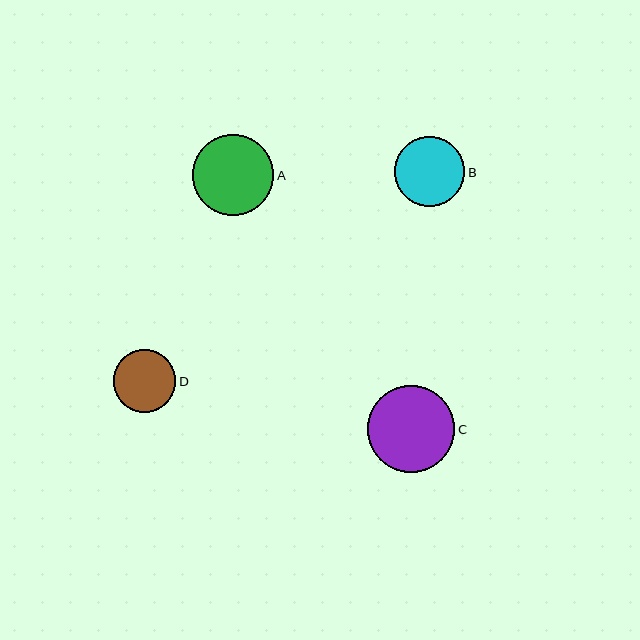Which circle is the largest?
Circle C is the largest with a size of approximately 88 pixels.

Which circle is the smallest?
Circle D is the smallest with a size of approximately 63 pixels.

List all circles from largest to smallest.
From largest to smallest: C, A, B, D.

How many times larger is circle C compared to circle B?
Circle C is approximately 1.3 times the size of circle B.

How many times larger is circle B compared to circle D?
Circle B is approximately 1.1 times the size of circle D.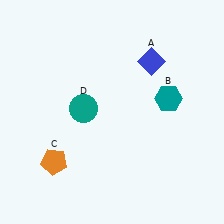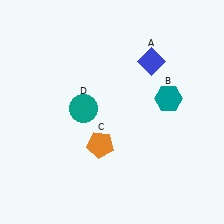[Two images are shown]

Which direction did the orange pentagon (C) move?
The orange pentagon (C) moved right.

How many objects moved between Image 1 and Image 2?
1 object moved between the two images.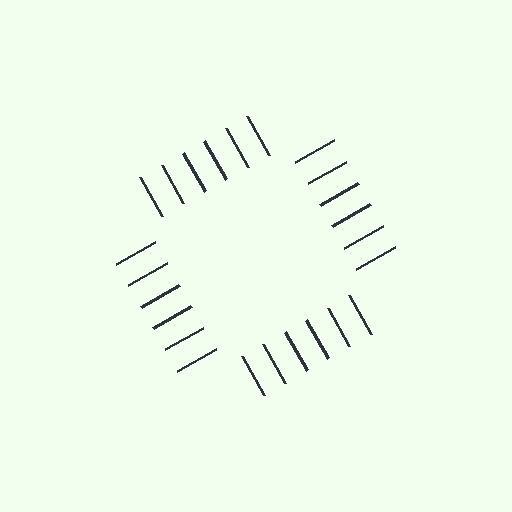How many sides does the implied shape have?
4 sides — the line-ends trace a square.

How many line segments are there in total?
24 — 6 along each of the 4 edges.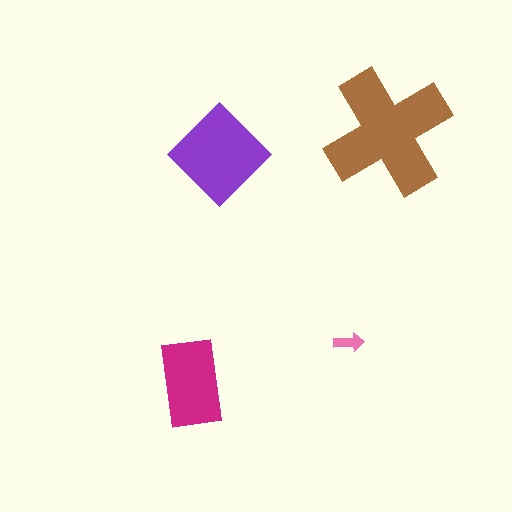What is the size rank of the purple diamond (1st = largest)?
2nd.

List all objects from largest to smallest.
The brown cross, the purple diamond, the magenta rectangle, the pink arrow.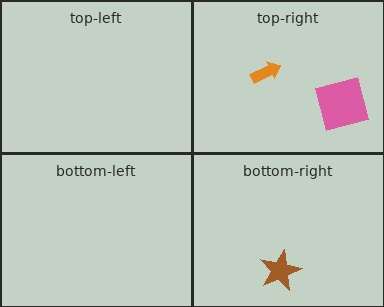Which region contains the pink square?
The top-right region.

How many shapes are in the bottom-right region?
1.